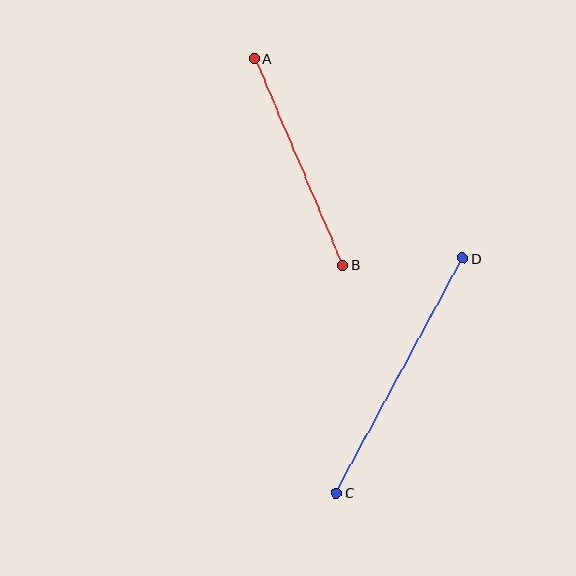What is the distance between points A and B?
The distance is approximately 224 pixels.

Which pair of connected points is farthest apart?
Points C and D are farthest apart.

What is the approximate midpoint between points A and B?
The midpoint is at approximately (299, 162) pixels.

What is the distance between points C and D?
The distance is approximately 267 pixels.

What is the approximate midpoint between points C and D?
The midpoint is at approximately (400, 376) pixels.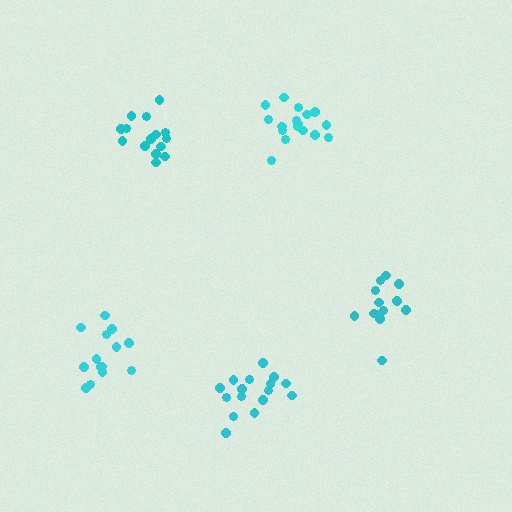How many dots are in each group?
Group 1: 16 dots, Group 2: 17 dots, Group 3: 13 dots, Group 4: 14 dots, Group 5: 15 dots (75 total).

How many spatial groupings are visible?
There are 5 spatial groupings.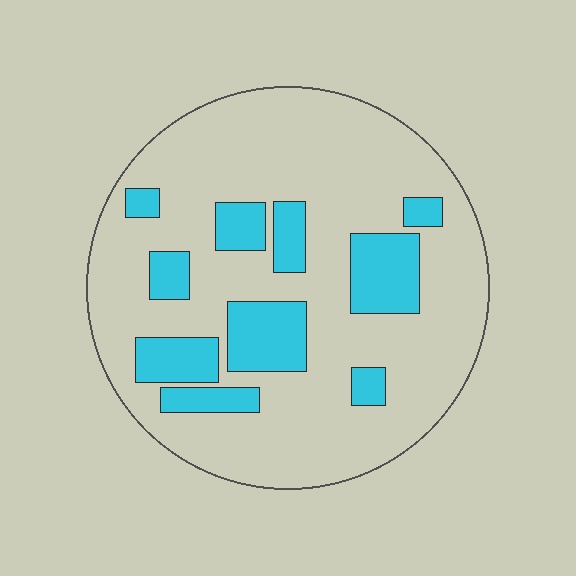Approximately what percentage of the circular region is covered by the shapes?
Approximately 20%.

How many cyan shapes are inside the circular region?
10.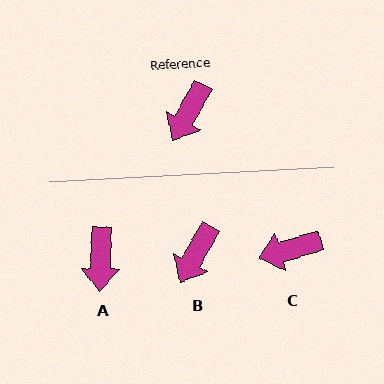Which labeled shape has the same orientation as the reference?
B.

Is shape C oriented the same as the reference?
No, it is off by about 45 degrees.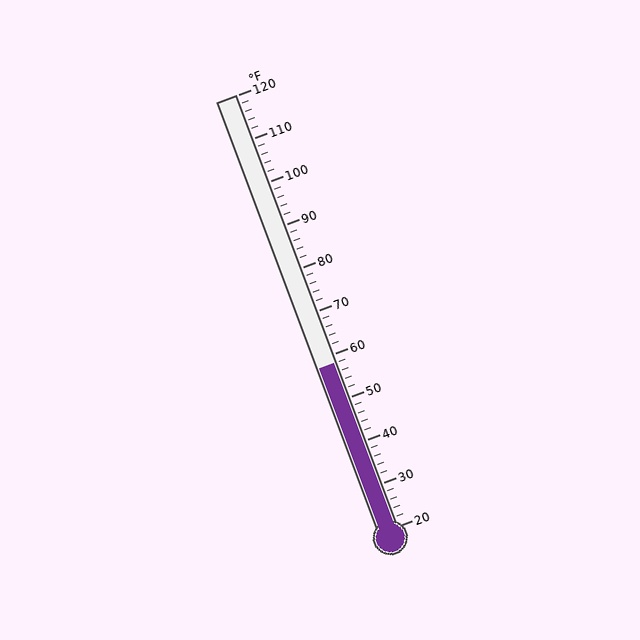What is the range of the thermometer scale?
The thermometer scale ranges from 20°F to 120°F.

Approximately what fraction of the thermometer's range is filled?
The thermometer is filled to approximately 40% of its range.